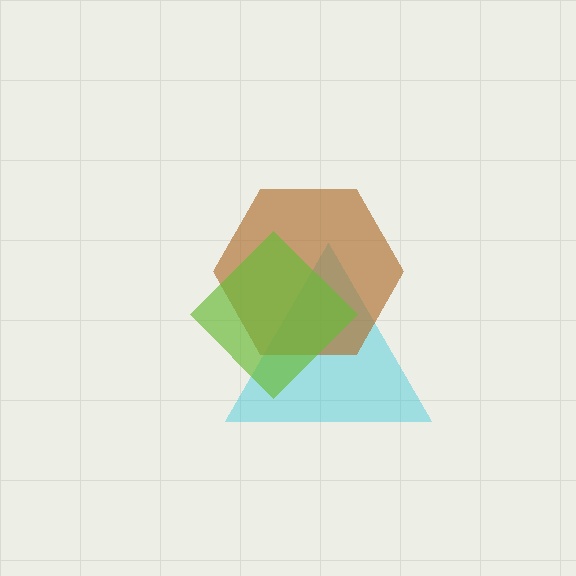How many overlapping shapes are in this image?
There are 3 overlapping shapes in the image.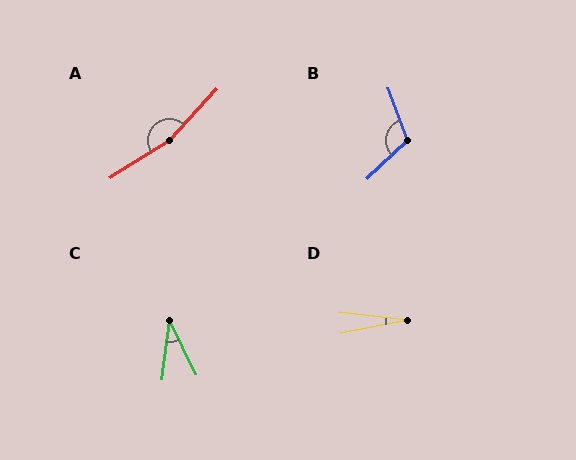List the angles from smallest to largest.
D (17°), C (33°), B (113°), A (165°).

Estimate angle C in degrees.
Approximately 33 degrees.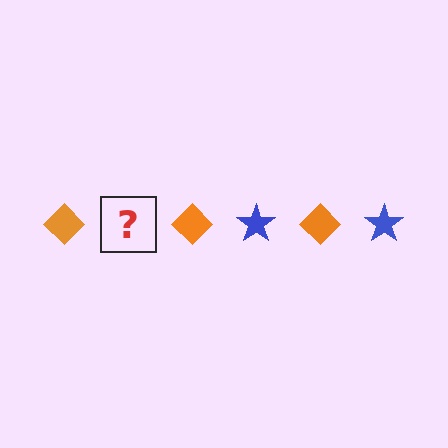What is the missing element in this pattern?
The missing element is a blue star.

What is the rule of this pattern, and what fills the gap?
The rule is that the pattern alternates between orange diamond and blue star. The gap should be filled with a blue star.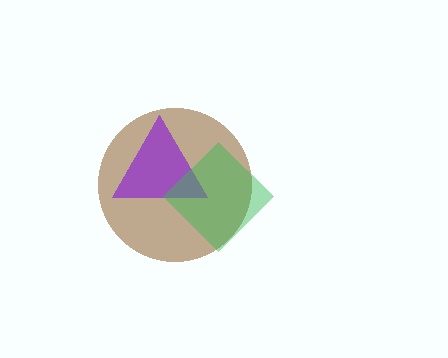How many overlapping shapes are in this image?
There are 3 overlapping shapes in the image.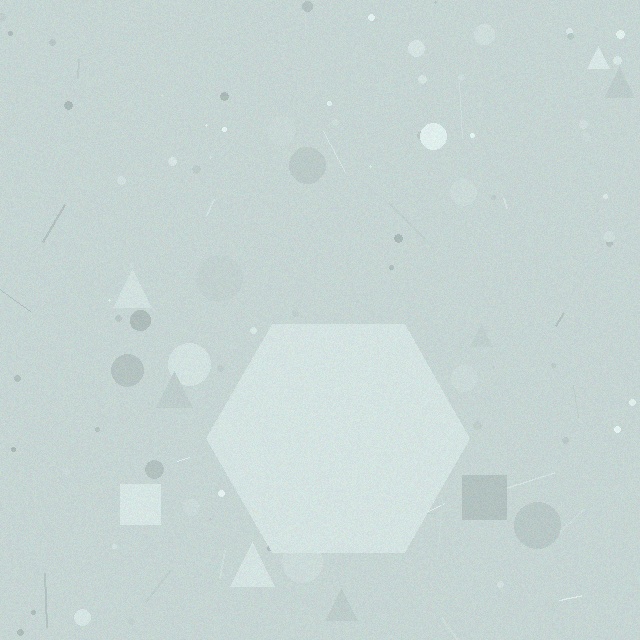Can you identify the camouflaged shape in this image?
The camouflaged shape is a hexagon.